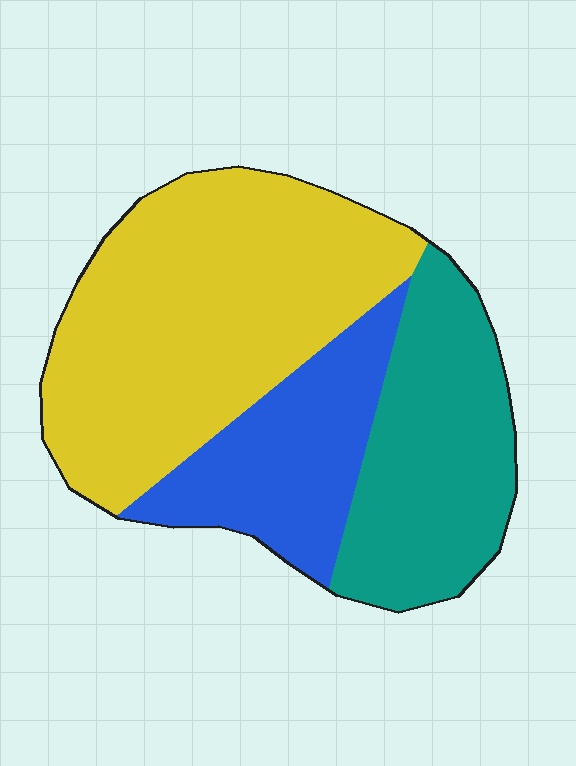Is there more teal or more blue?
Teal.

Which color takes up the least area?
Blue, at roughly 20%.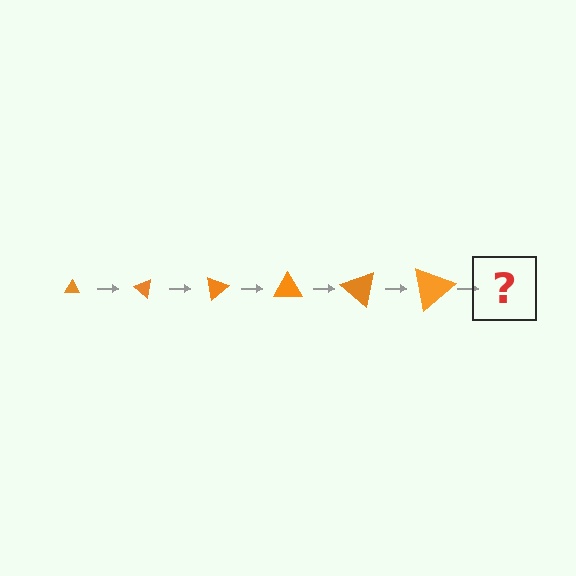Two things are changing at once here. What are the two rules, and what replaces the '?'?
The two rules are that the triangle grows larger each step and it rotates 40 degrees each step. The '?' should be a triangle, larger than the previous one and rotated 240 degrees from the start.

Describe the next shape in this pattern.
It should be a triangle, larger than the previous one and rotated 240 degrees from the start.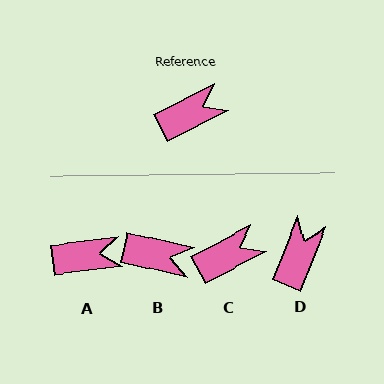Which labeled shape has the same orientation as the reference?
C.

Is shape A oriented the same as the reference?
No, it is off by about 20 degrees.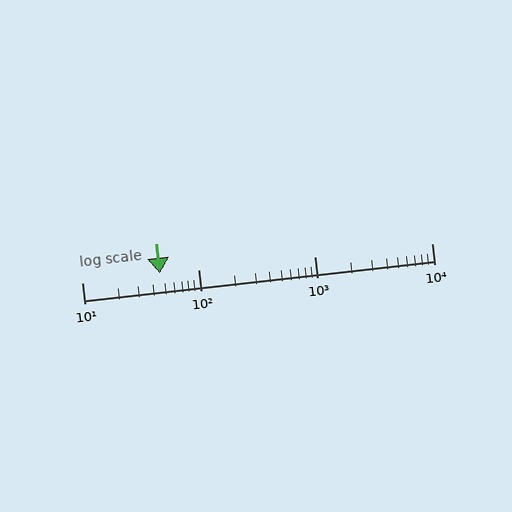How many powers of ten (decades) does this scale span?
The scale spans 3 decades, from 10 to 10000.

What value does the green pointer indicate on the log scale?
The pointer indicates approximately 47.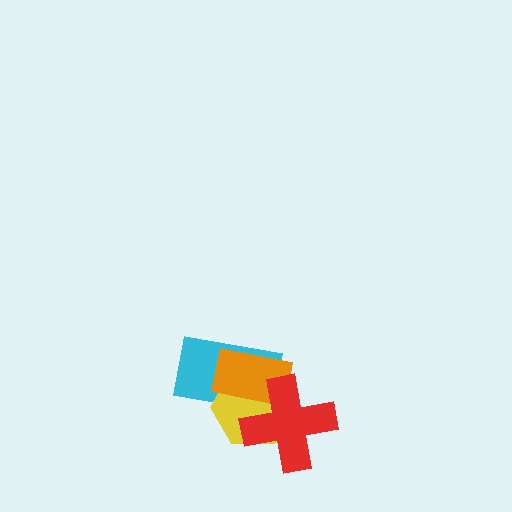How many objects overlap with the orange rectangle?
3 objects overlap with the orange rectangle.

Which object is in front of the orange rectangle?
The red cross is in front of the orange rectangle.